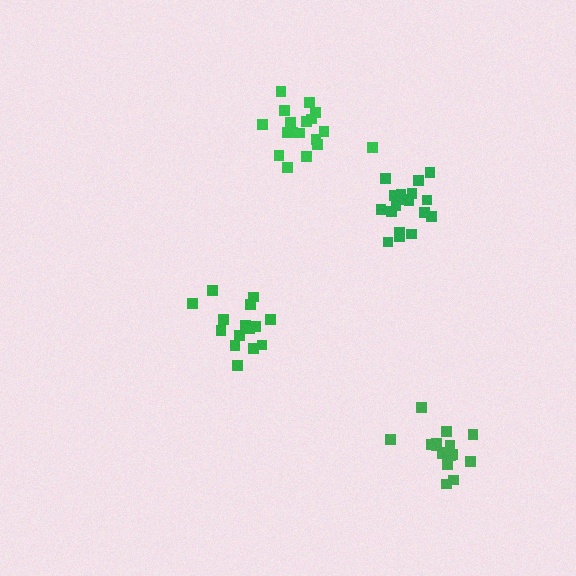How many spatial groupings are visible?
There are 4 spatial groupings.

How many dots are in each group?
Group 1: 16 dots, Group 2: 18 dots, Group 3: 18 dots, Group 4: 16 dots (68 total).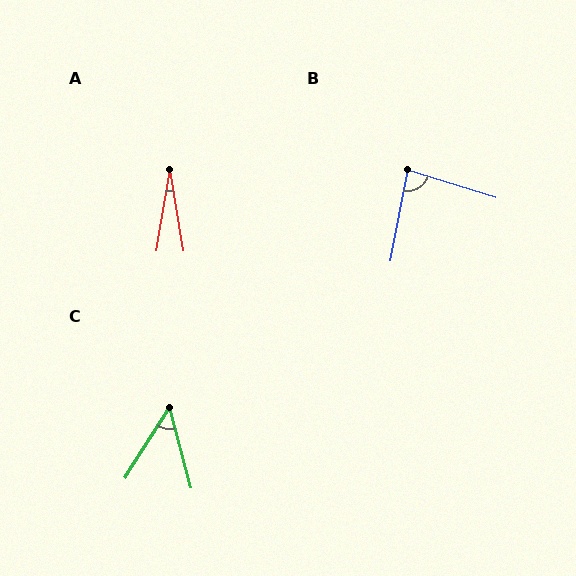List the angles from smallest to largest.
A (19°), C (47°), B (84°).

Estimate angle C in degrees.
Approximately 47 degrees.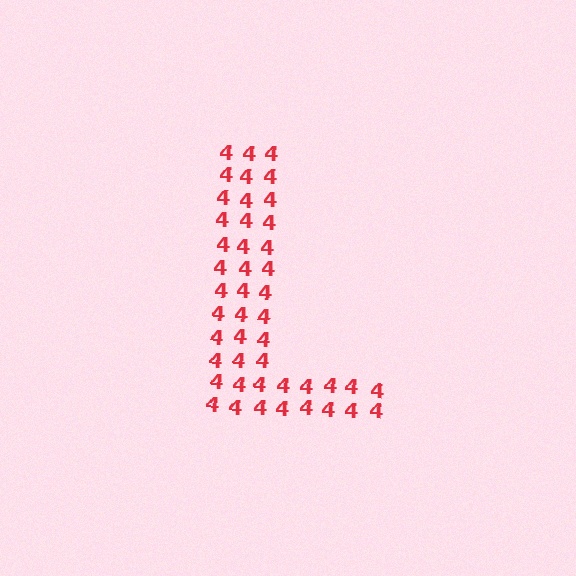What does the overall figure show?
The overall figure shows the letter L.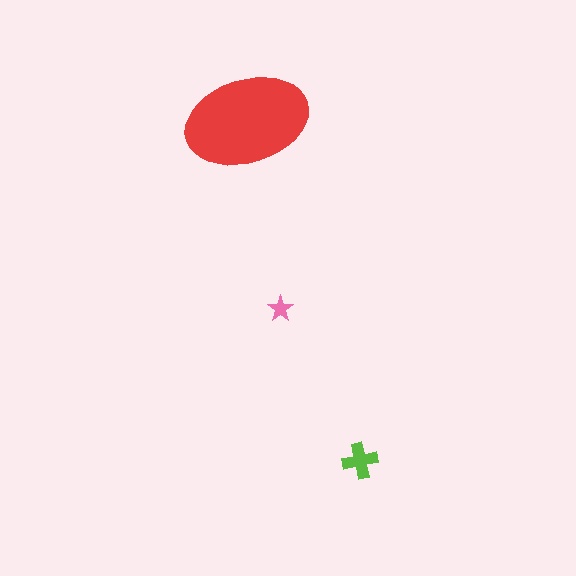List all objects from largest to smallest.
The red ellipse, the lime cross, the pink star.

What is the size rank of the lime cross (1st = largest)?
2nd.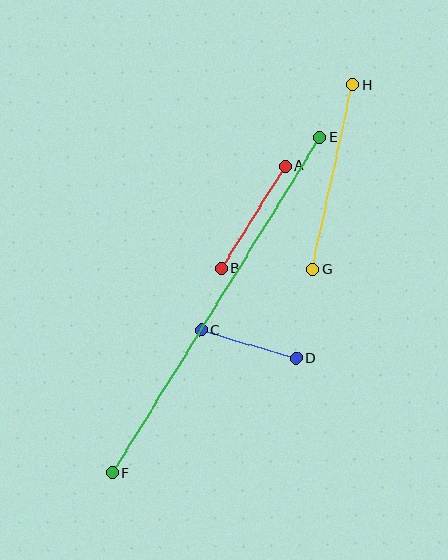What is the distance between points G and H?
The distance is approximately 189 pixels.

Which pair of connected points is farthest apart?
Points E and F are farthest apart.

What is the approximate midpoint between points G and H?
The midpoint is at approximately (333, 177) pixels.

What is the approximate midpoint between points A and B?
The midpoint is at approximately (253, 217) pixels.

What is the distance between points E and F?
The distance is approximately 395 pixels.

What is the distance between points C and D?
The distance is approximately 99 pixels.